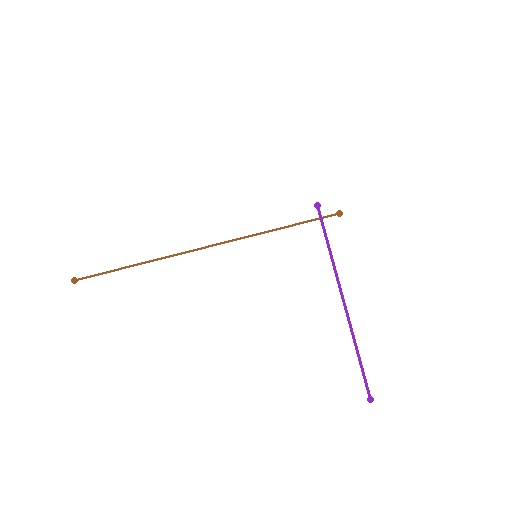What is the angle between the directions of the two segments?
Approximately 89 degrees.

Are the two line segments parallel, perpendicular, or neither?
Perpendicular — they meet at approximately 89°.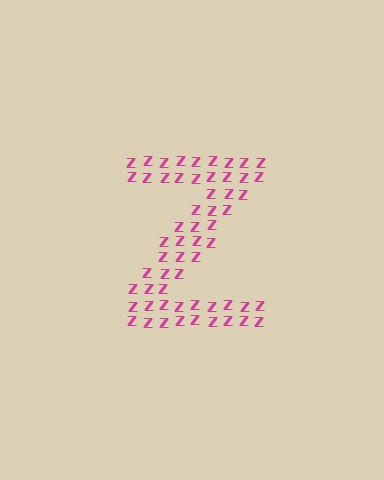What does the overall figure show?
The overall figure shows the letter Z.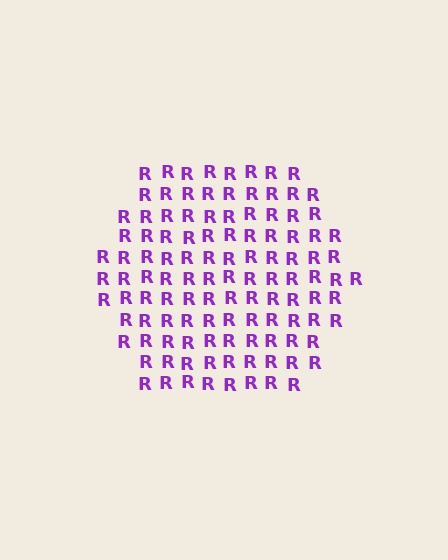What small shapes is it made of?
It is made of small letter R's.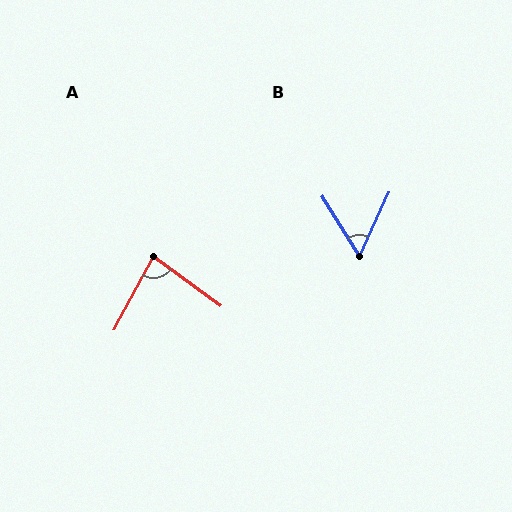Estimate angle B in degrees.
Approximately 57 degrees.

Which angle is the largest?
A, at approximately 82 degrees.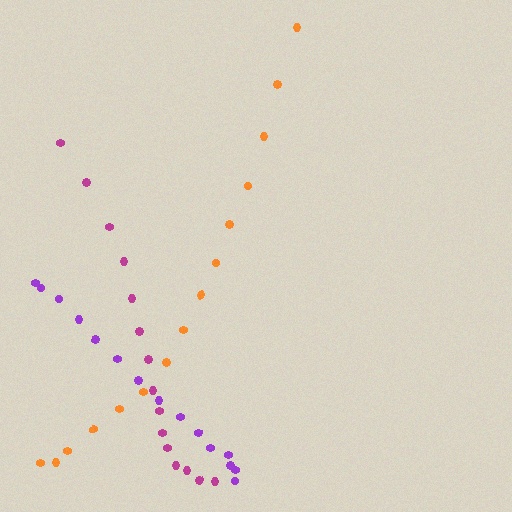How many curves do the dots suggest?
There are 3 distinct paths.